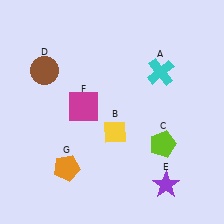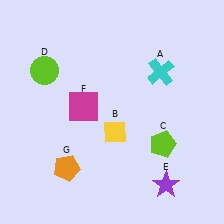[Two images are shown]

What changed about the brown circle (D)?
In Image 1, D is brown. In Image 2, it changed to lime.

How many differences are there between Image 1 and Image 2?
There is 1 difference between the two images.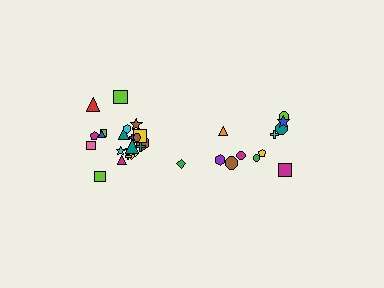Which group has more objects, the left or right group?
The left group.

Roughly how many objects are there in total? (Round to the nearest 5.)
Roughly 35 objects in total.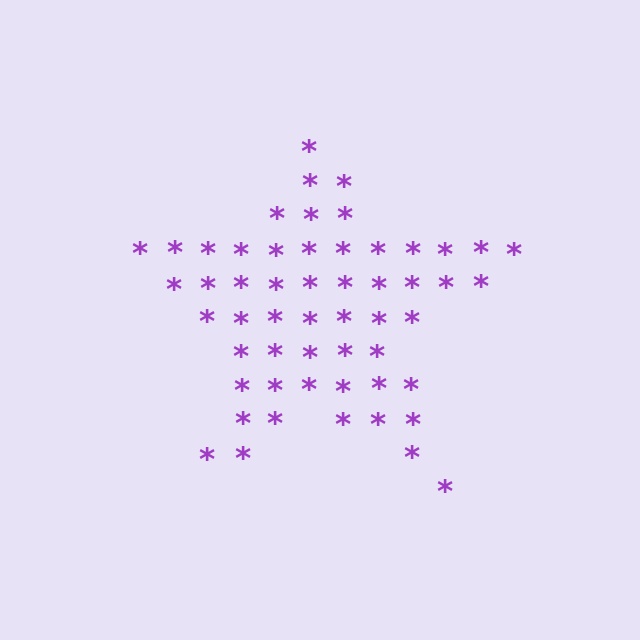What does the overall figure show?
The overall figure shows a star.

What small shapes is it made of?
It is made of small asterisks.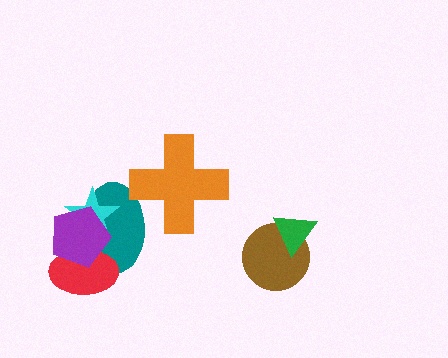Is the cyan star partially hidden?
Yes, it is partially covered by another shape.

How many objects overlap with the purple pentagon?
3 objects overlap with the purple pentagon.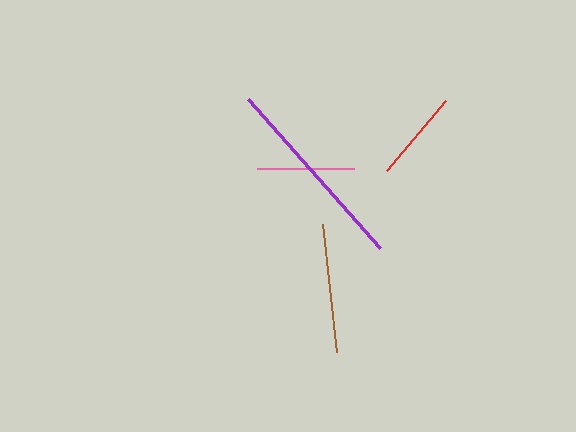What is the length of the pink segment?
The pink segment is approximately 98 pixels long.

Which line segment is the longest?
The purple line is the longest at approximately 199 pixels.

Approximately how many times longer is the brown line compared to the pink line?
The brown line is approximately 1.3 times the length of the pink line.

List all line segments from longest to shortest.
From longest to shortest: purple, brown, pink, red.